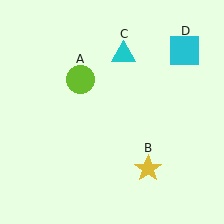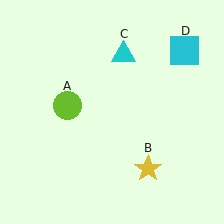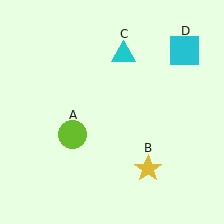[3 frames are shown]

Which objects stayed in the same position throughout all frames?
Yellow star (object B) and cyan triangle (object C) and cyan square (object D) remained stationary.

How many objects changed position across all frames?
1 object changed position: lime circle (object A).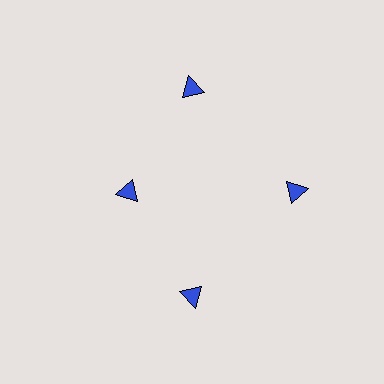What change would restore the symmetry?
The symmetry would be restored by moving it outward, back onto the ring so that all 4 triangles sit at equal angles and equal distance from the center.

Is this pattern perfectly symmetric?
No. The 4 blue triangles are arranged in a ring, but one element near the 9 o'clock position is pulled inward toward the center, breaking the 4-fold rotational symmetry.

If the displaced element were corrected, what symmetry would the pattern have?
It would have 4-fold rotational symmetry — the pattern would map onto itself every 90 degrees.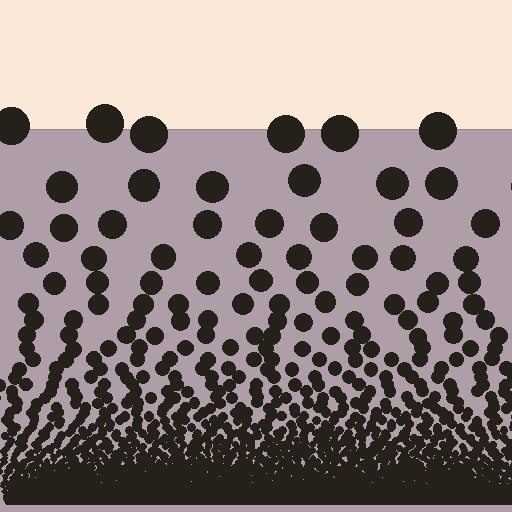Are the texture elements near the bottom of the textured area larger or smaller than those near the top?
Smaller. The gradient is inverted — elements near the bottom are smaller and denser.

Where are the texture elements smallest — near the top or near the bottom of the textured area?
Near the bottom.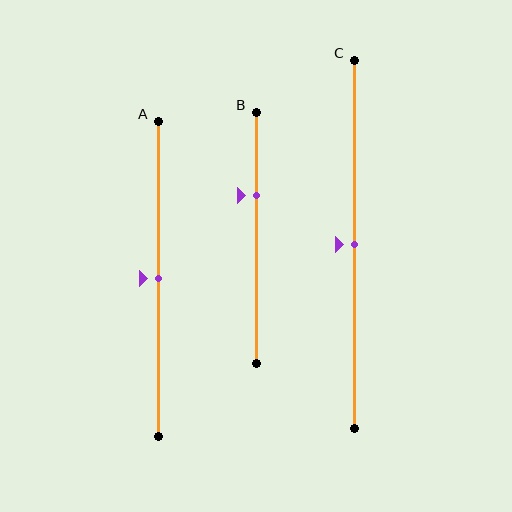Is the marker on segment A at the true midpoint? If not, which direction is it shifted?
Yes, the marker on segment A is at the true midpoint.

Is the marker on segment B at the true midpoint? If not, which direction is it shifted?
No, the marker on segment B is shifted upward by about 17% of the segment length.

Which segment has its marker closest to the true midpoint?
Segment A has its marker closest to the true midpoint.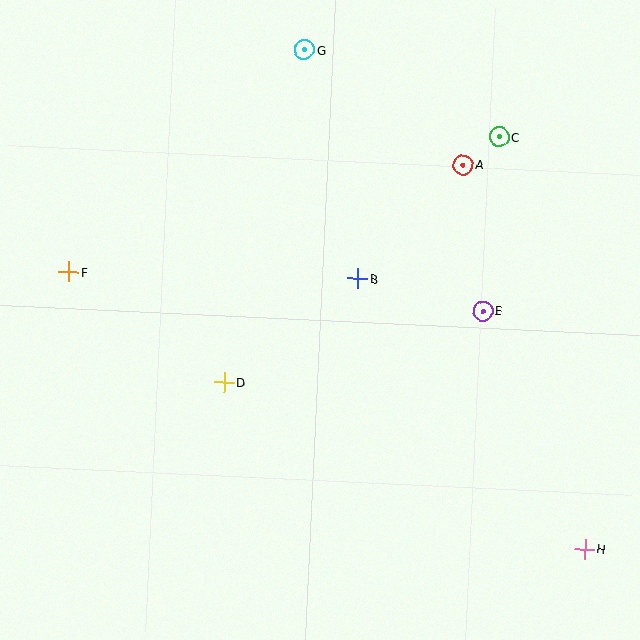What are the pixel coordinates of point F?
Point F is at (69, 272).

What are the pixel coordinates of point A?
Point A is at (463, 165).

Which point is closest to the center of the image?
Point B at (358, 278) is closest to the center.